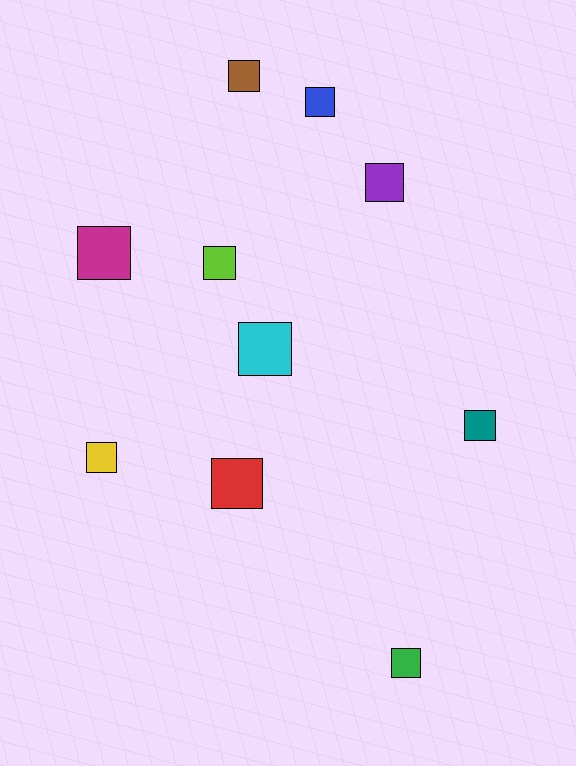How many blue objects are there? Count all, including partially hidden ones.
There is 1 blue object.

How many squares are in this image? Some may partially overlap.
There are 10 squares.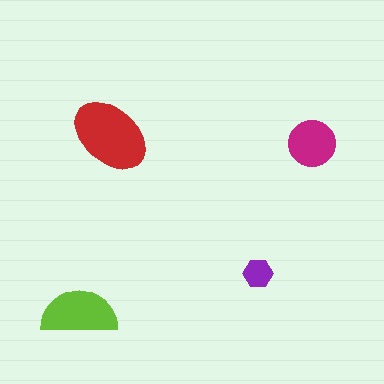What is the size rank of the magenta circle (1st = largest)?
3rd.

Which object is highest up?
The red ellipse is topmost.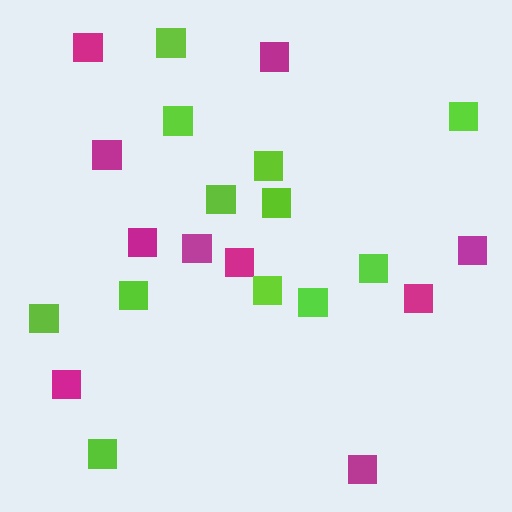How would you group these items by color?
There are 2 groups: one group of magenta squares (10) and one group of lime squares (12).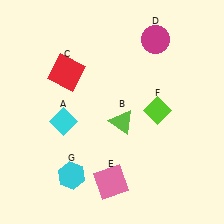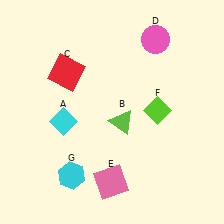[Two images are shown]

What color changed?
The circle (D) changed from magenta in Image 1 to pink in Image 2.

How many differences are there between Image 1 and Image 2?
There is 1 difference between the two images.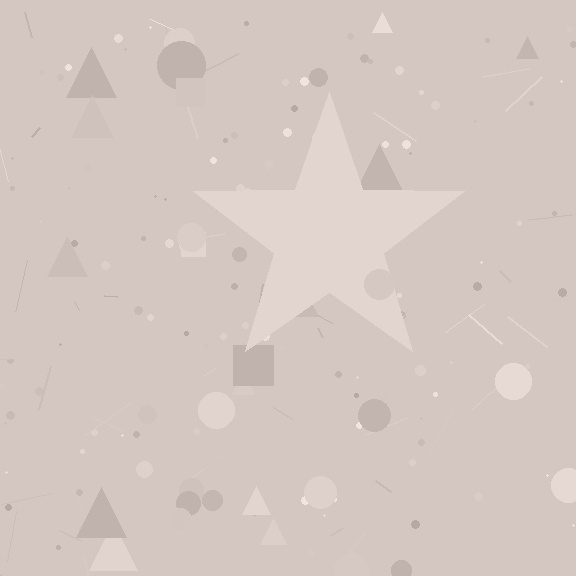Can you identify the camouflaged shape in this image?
The camouflaged shape is a star.